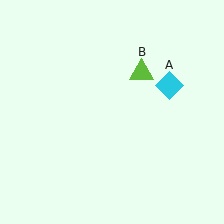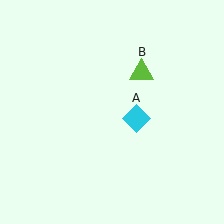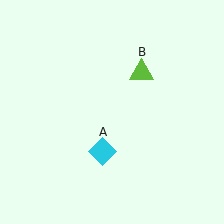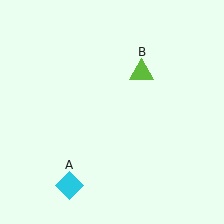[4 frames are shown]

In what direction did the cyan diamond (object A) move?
The cyan diamond (object A) moved down and to the left.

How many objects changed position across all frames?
1 object changed position: cyan diamond (object A).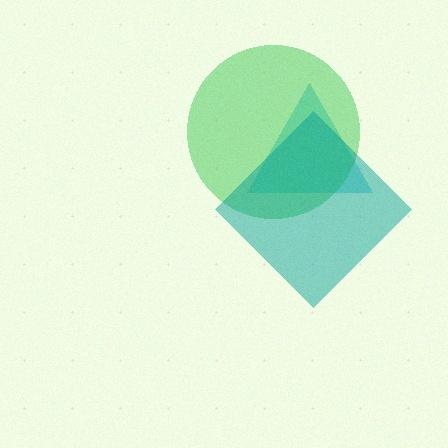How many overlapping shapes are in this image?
There are 3 overlapping shapes in the image.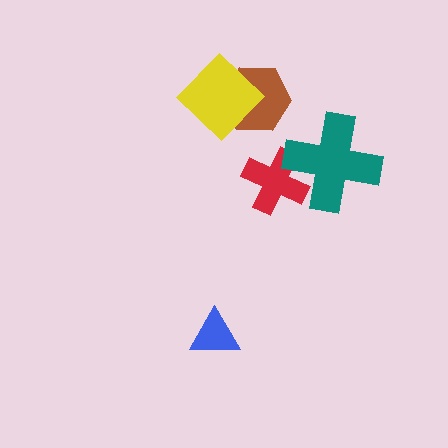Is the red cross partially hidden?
Yes, it is partially covered by another shape.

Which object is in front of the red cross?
The teal cross is in front of the red cross.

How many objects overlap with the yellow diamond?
1 object overlaps with the yellow diamond.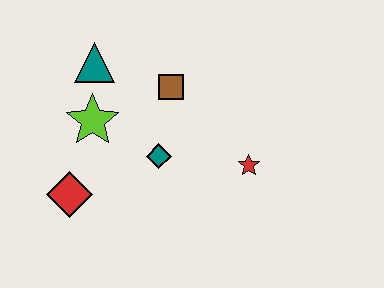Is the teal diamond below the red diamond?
No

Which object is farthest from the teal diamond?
The teal triangle is farthest from the teal diamond.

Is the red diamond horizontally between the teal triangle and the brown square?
No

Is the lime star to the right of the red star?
No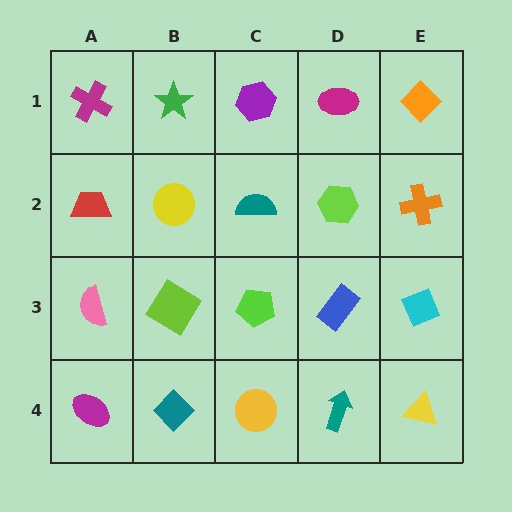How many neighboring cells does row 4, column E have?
2.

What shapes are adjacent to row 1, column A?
A red trapezoid (row 2, column A), a green star (row 1, column B).